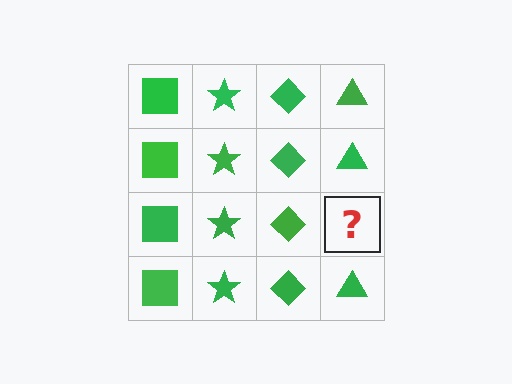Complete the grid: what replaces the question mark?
The question mark should be replaced with a green triangle.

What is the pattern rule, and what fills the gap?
The rule is that each column has a consistent shape. The gap should be filled with a green triangle.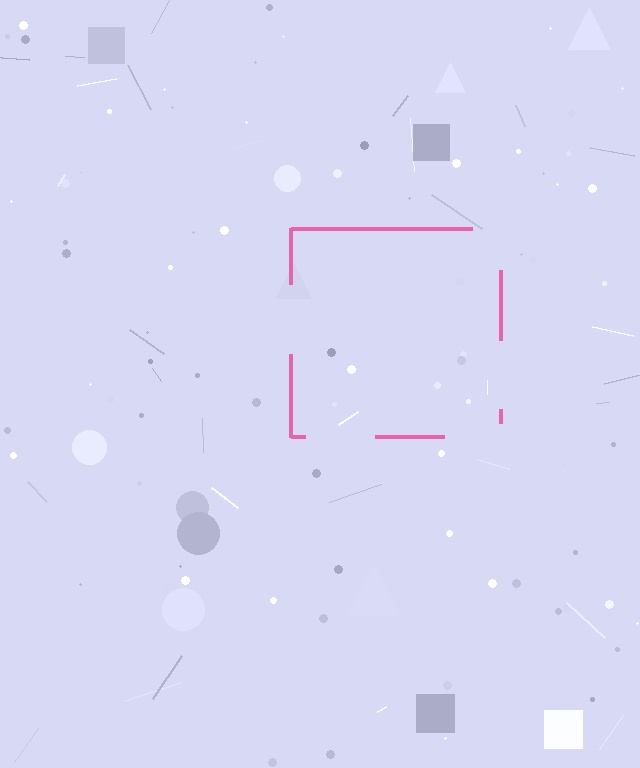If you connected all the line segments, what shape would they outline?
They would outline a square.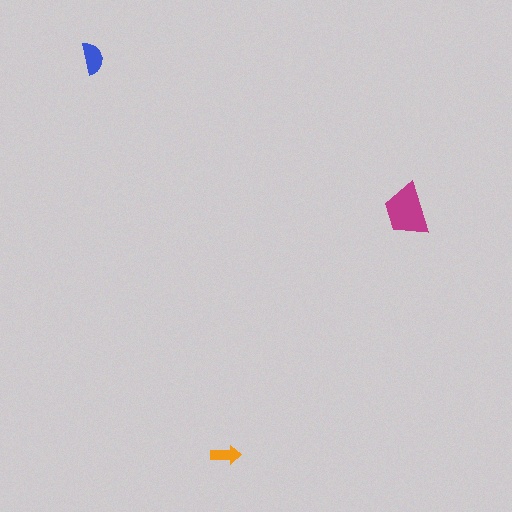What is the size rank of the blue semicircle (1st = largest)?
2nd.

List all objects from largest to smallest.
The magenta trapezoid, the blue semicircle, the orange arrow.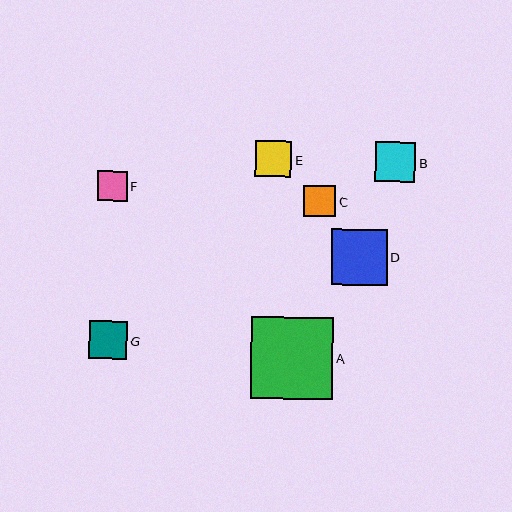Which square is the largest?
Square A is the largest with a size of approximately 83 pixels.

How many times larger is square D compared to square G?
Square D is approximately 1.5 times the size of square G.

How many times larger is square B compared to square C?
Square B is approximately 1.2 times the size of square C.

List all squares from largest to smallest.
From largest to smallest: A, D, B, G, E, C, F.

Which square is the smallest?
Square F is the smallest with a size of approximately 30 pixels.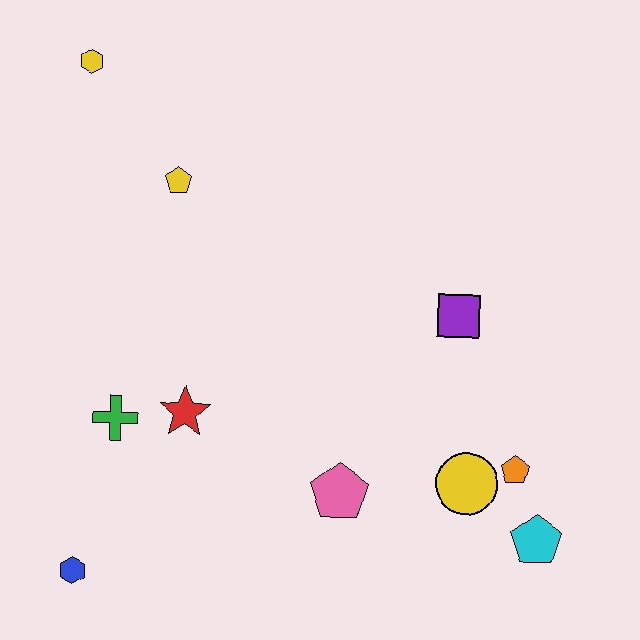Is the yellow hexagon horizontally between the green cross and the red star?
No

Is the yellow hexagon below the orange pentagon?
No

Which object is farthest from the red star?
The cyan pentagon is farthest from the red star.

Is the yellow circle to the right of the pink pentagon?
Yes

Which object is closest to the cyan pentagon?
The orange pentagon is closest to the cyan pentagon.